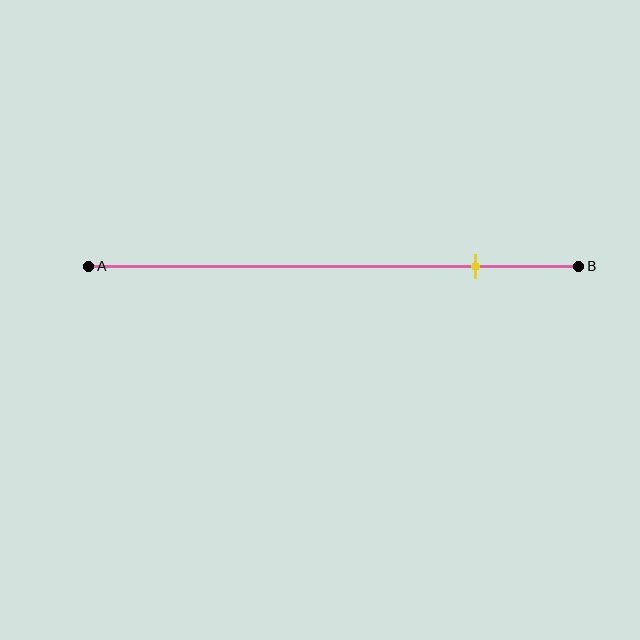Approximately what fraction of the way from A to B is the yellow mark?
The yellow mark is approximately 80% of the way from A to B.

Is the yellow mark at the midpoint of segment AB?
No, the mark is at about 80% from A, not at the 50% midpoint.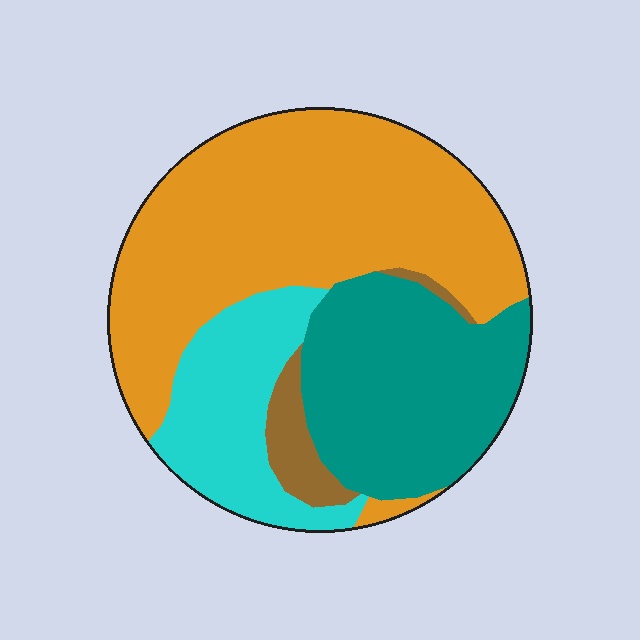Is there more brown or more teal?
Teal.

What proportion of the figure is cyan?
Cyan covers about 20% of the figure.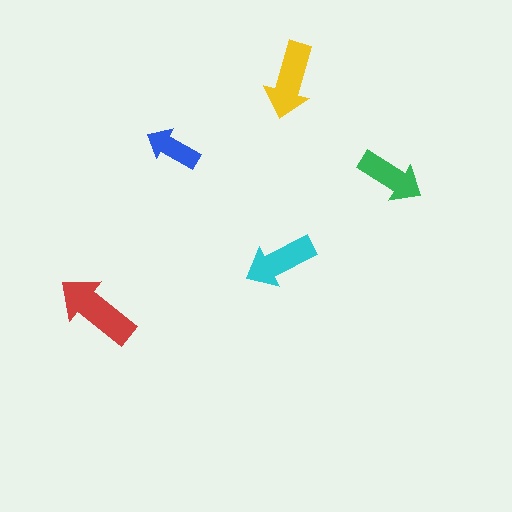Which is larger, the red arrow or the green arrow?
The red one.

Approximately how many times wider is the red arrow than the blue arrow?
About 1.5 times wider.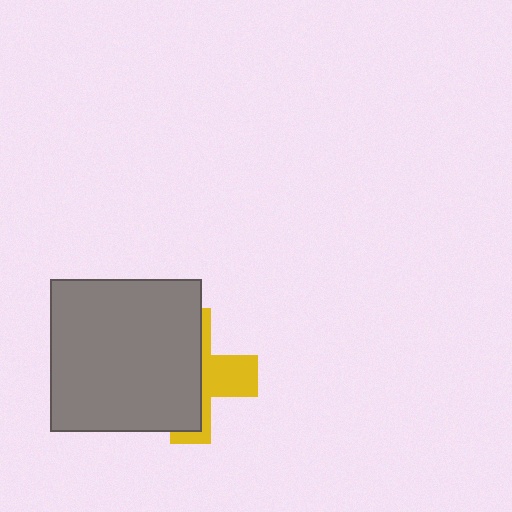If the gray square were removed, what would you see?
You would see the complete yellow cross.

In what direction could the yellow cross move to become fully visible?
The yellow cross could move right. That would shift it out from behind the gray square entirely.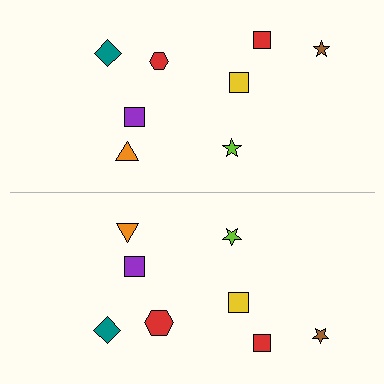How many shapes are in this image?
There are 16 shapes in this image.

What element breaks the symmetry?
The red hexagon on the bottom side has a different size than its mirror counterpart.